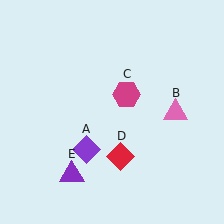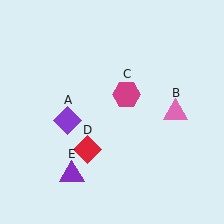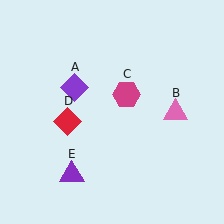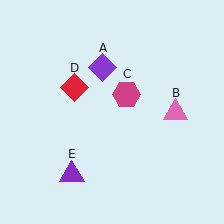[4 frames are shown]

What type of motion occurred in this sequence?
The purple diamond (object A), red diamond (object D) rotated clockwise around the center of the scene.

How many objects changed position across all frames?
2 objects changed position: purple diamond (object A), red diamond (object D).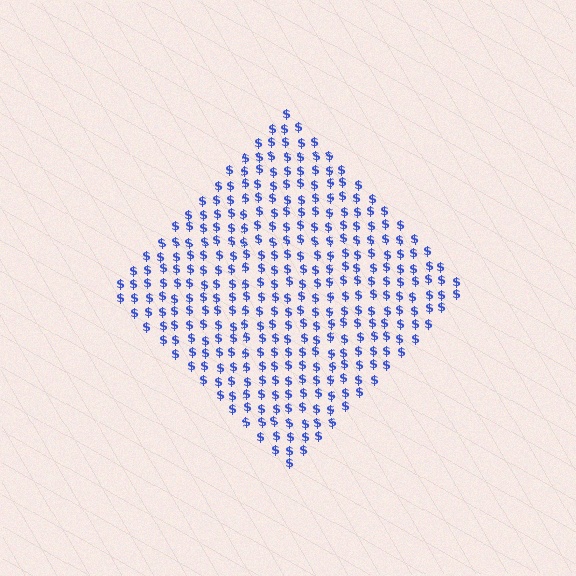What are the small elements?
The small elements are dollar signs.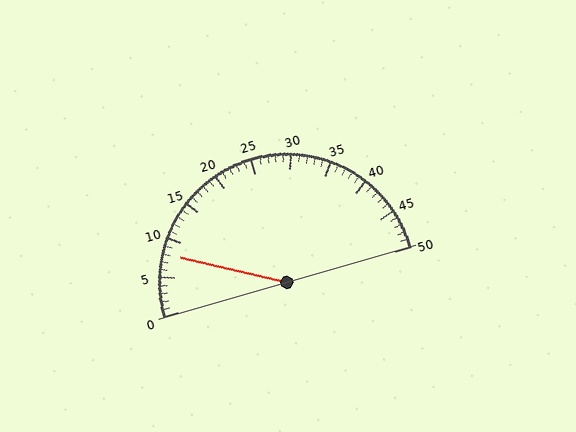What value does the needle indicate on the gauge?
The needle indicates approximately 8.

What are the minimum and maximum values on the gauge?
The gauge ranges from 0 to 50.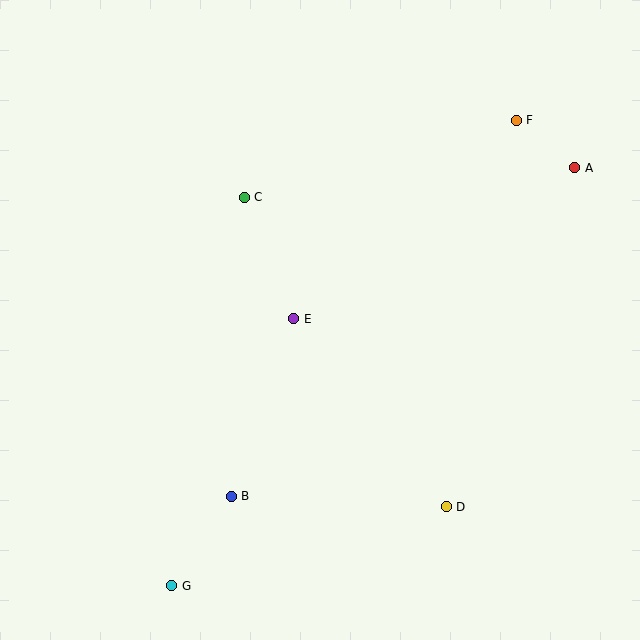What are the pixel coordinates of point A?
Point A is at (575, 168).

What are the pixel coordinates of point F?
Point F is at (516, 120).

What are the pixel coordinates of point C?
Point C is at (244, 197).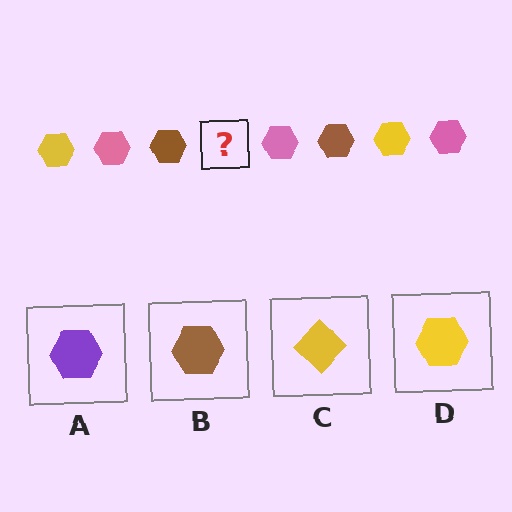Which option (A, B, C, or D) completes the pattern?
D.